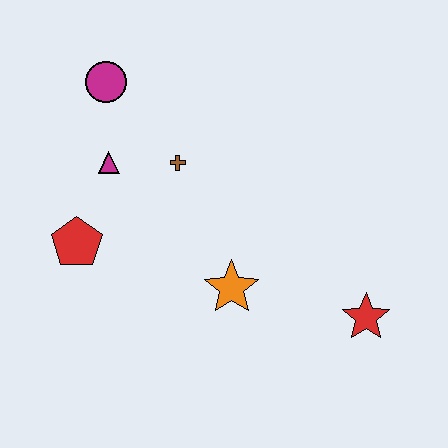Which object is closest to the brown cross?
The magenta triangle is closest to the brown cross.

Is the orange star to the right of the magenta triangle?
Yes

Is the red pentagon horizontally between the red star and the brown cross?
No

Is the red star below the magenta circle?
Yes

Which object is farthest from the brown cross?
The red star is farthest from the brown cross.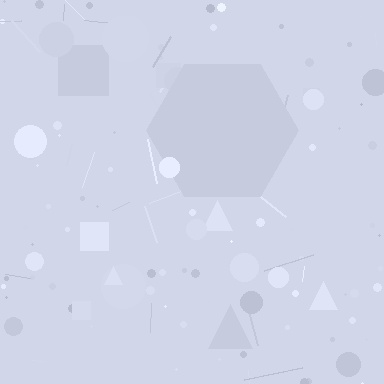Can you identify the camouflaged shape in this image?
The camouflaged shape is a hexagon.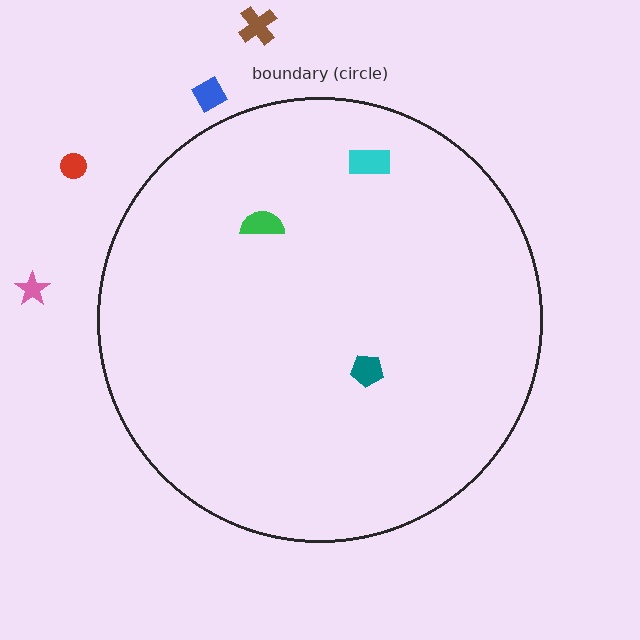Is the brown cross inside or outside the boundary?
Outside.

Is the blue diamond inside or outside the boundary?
Outside.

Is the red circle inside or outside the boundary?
Outside.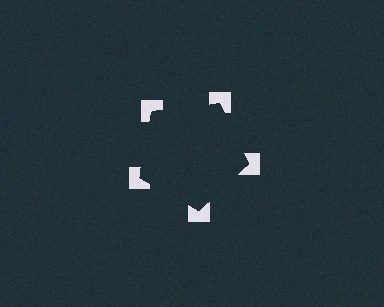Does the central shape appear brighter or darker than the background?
It typically appears slightly darker than the background, even though no actual brightness change is drawn.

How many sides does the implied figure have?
5 sides.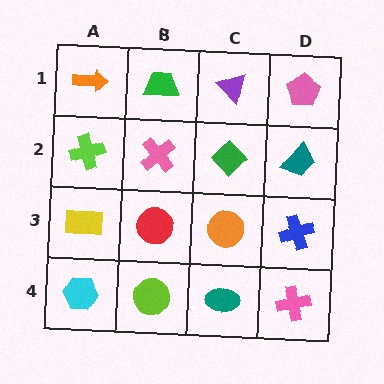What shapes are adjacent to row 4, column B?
A red circle (row 3, column B), a cyan hexagon (row 4, column A), a teal ellipse (row 4, column C).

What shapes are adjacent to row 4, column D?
A blue cross (row 3, column D), a teal ellipse (row 4, column C).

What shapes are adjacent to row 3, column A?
A lime cross (row 2, column A), a cyan hexagon (row 4, column A), a red circle (row 3, column B).